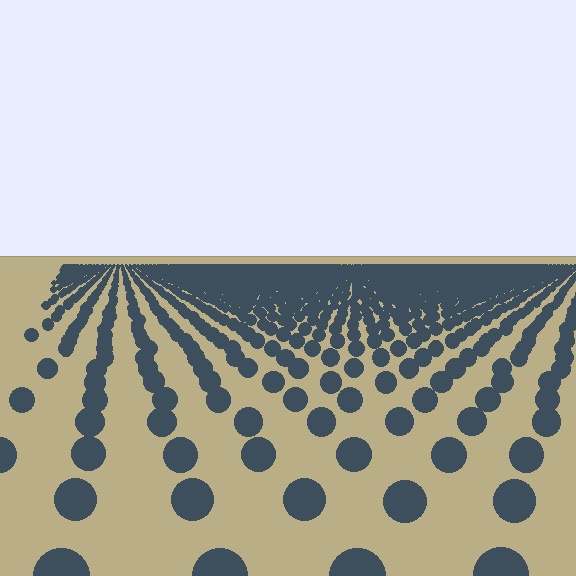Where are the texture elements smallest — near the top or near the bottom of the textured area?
Near the top.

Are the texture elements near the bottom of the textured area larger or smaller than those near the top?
Larger. Near the bottom, elements are closer to the viewer and appear at a bigger on-screen size.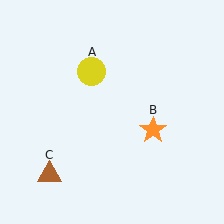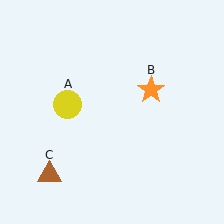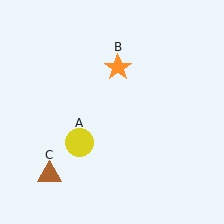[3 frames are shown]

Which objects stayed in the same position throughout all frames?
Brown triangle (object C) remained stationary.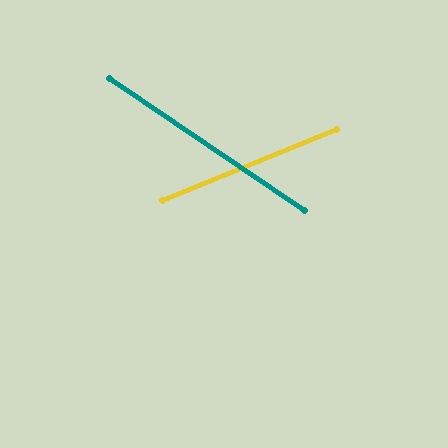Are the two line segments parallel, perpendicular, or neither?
Neither parallel nor perpendicular — they differ by about 56°.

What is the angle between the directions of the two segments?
Approximately 56 degrees.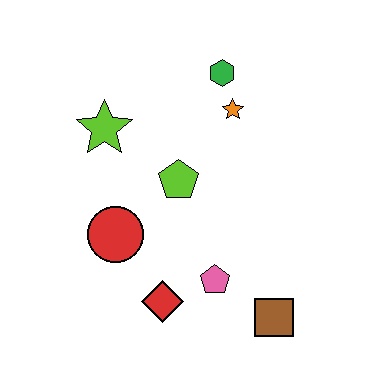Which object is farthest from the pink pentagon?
The green hexagon is farthest from the pink pentagon.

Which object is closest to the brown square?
The pink pentagon is closest to the brown square.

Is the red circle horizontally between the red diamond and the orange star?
No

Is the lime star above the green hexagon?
No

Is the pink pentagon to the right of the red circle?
Yes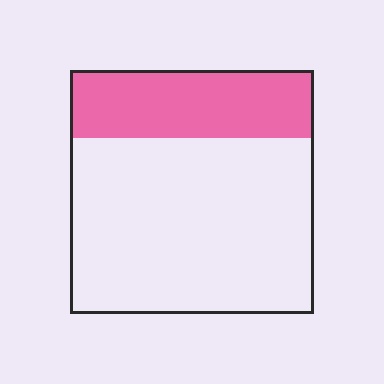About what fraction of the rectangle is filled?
About one quarter (1/4).